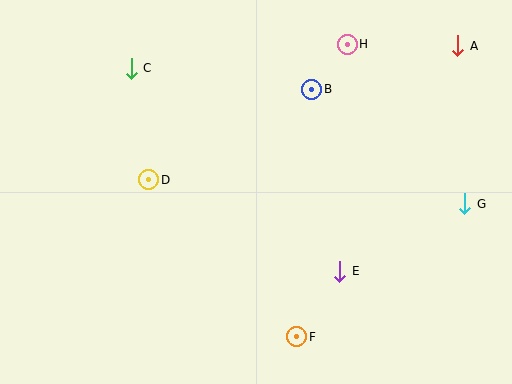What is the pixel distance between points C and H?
The distance between C and H is 217 pixels.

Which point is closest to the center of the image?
Point D at (149, 180) is closest to the center.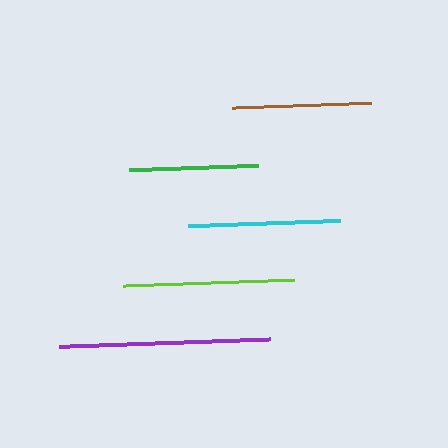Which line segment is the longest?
The purple line is the longest at approximately 211 pixels.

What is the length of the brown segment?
The brown segment is approximately 139 pixels long.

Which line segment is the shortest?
The green line is the shortest at approximately 129 pixels.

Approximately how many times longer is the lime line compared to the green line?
The lime line is approximately 1.3 times the length of the green line.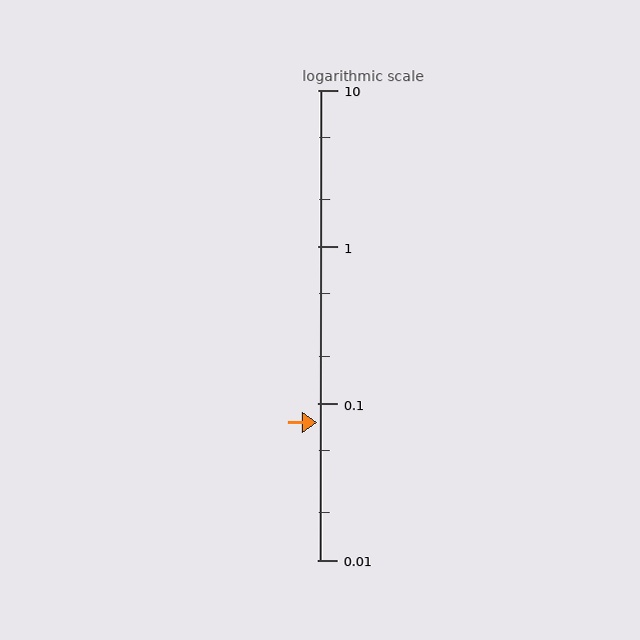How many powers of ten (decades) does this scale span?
The scale spans 3 decades, from 0.01 to 10.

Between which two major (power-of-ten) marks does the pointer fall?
The pointer is between 0.01 and 0.1.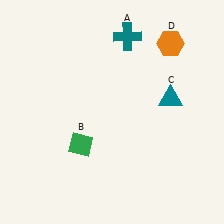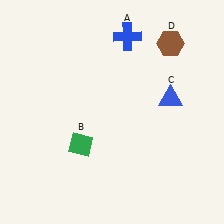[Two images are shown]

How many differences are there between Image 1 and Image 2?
There are 3 differences between the two images.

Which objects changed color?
A changed from teal to blue. C changed from teal to blue. D changed from orange to brown.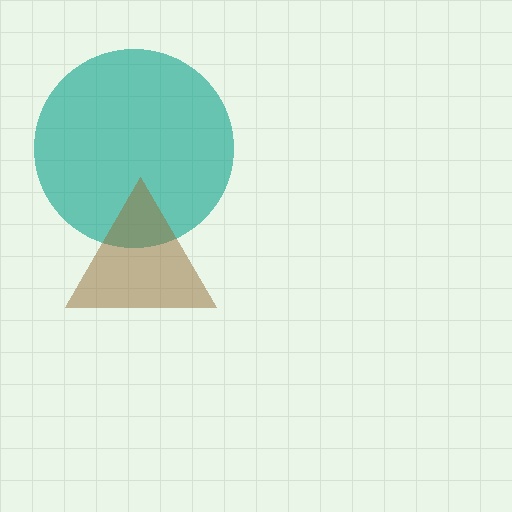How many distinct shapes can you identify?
There are 2 distinct shapes: a teal circle, a brown triangle.